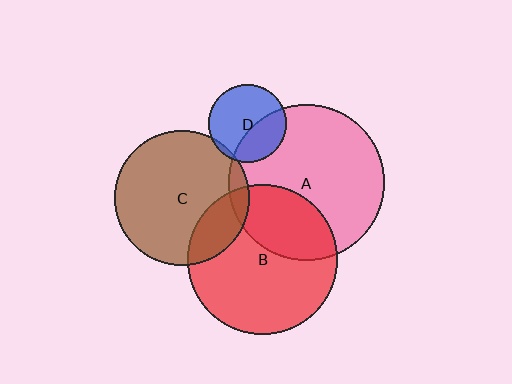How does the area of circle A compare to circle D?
Approximately 4.0 times.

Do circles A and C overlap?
Yes.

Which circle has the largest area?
Circle A (pink).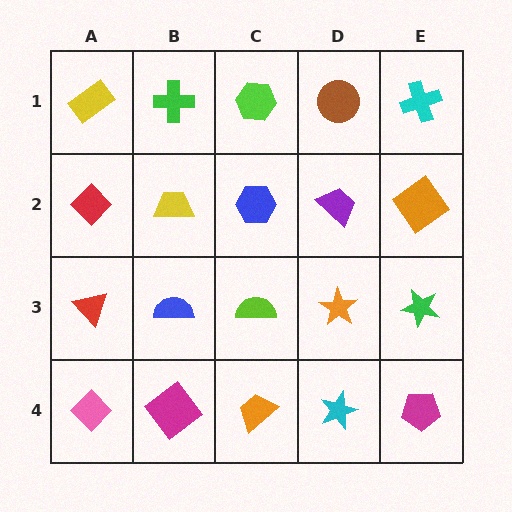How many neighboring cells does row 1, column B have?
3.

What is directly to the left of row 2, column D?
A blue hexagon.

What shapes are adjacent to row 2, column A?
A yellow rectangle (row 1, column A), a red triangle (row 3, column A), a yellow trapezoid (row 2, column B).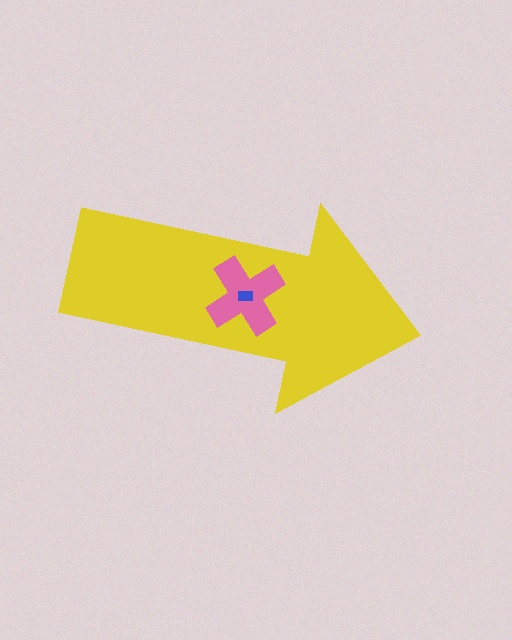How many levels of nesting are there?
3.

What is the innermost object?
The blue rectangle.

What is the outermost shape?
The yellow arrow.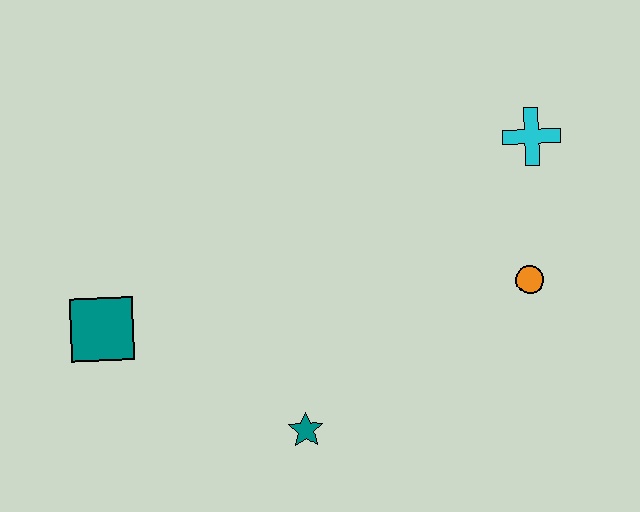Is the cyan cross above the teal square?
Yes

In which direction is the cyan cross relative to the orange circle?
The cyan cross is above the orange circle.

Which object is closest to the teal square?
The teal star is closest to the teal square.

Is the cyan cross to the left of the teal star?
No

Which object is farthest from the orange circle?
The teal square is farthest from the orange circle.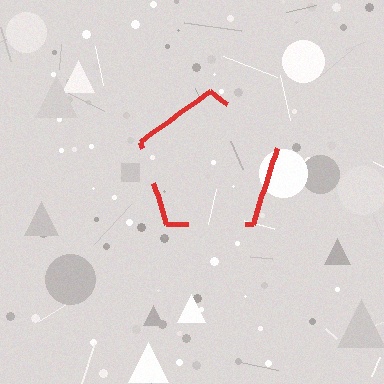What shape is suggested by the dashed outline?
The dashed outline suggests a pentagon.